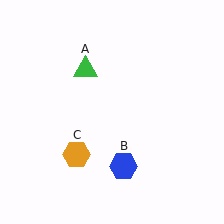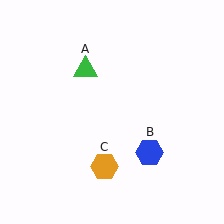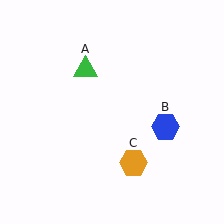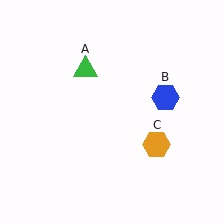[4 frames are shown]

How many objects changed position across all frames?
2 objects changed position: blue hexagon (object B), orange hexagon (object C).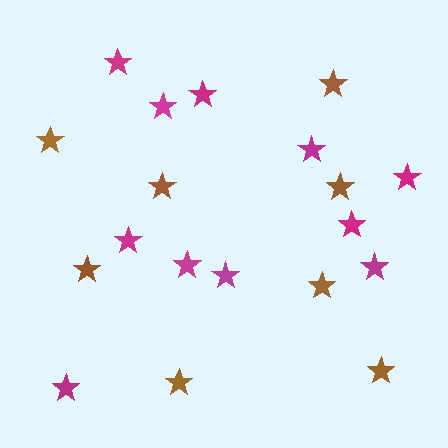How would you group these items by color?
There are 2 groups: one group of magenta stars (11) and one group of brown stars (8).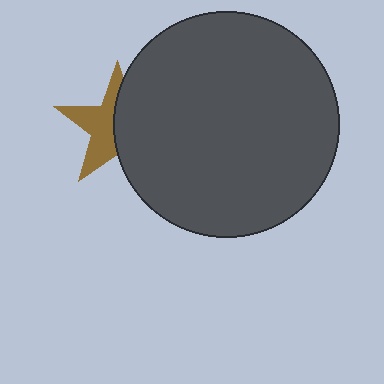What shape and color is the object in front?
The object in front is a dark gray circle.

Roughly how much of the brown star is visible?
About half of it is visible (roughly 49%).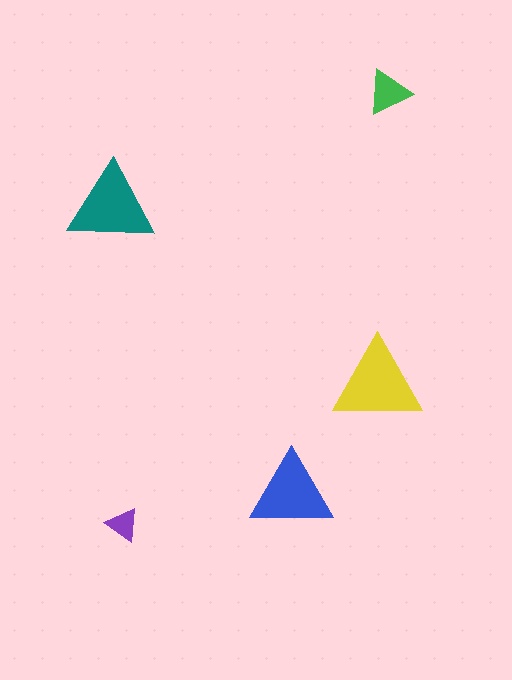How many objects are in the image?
There are 5 objects in the image.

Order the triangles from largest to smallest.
the yellow one, the teal one, the blue one, the green one, the purple one.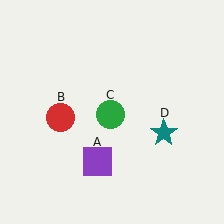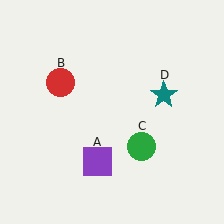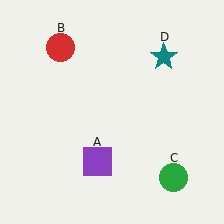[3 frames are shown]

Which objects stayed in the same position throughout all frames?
Purple square (object A) remained stationary.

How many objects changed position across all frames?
3 objects changed position: red circle (object B), green circle (object C), teal star (object D).